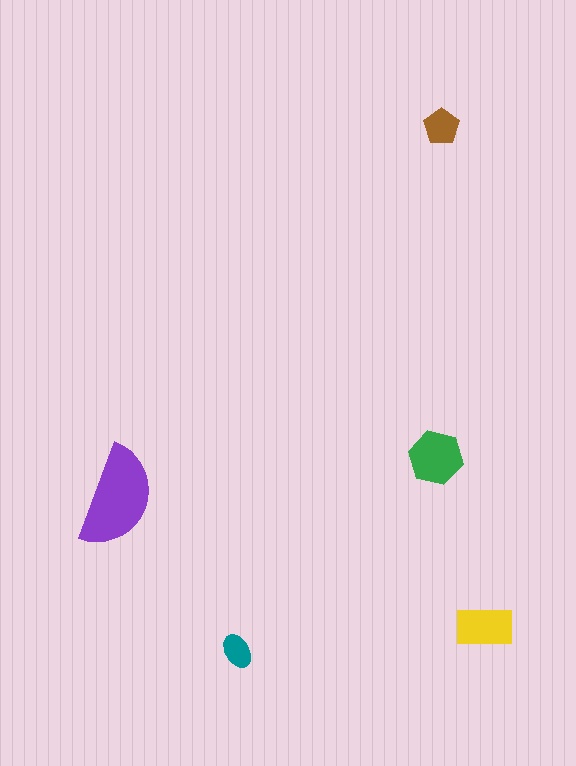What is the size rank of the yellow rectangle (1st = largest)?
3rd.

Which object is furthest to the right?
The yellow rectangle is rightmost.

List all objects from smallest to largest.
The teal ellipse, the brown pentagon, the yellow rectangle, the green hexagon, the purple semicircle.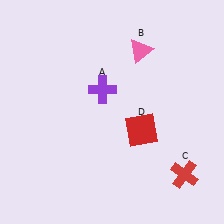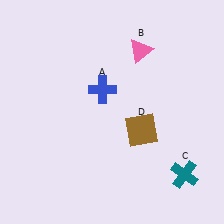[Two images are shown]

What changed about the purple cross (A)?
In Image 1, A is purple. In Image 2, it changed to blue.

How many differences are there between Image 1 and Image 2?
There are 3 differences between the two images.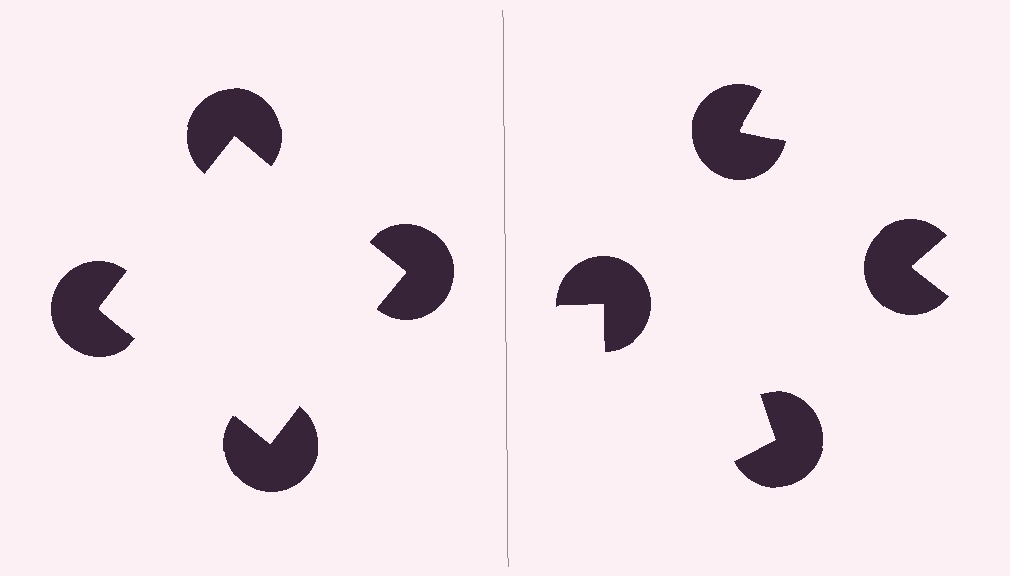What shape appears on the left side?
An illusory square.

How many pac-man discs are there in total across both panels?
8 — 4 on each side.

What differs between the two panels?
The pac-man discs are positioned identically on both sides; only the wedge orientations differ. On the left they align to a square; on the right they are misaligned.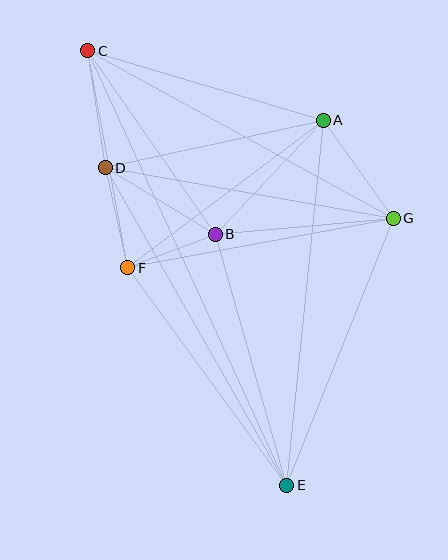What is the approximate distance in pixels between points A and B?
The distance between A and B is approximately 157 pixels.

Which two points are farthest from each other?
Points C and E are farthest from each other.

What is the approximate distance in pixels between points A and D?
The distance between A and D is approximately 223 pixels.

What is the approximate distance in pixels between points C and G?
The distance between C and G is approximately 348 pixels.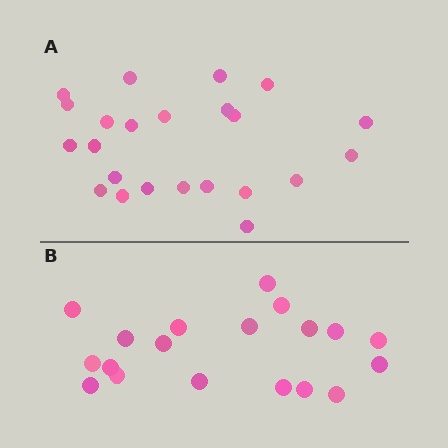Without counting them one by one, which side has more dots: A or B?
Region A (the top region) has more dots.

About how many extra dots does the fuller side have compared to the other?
Region A has about 4 more dots than region B.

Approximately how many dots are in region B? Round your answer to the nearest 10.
About 20 dots. (The exact count is 19, which rounds to 20.)